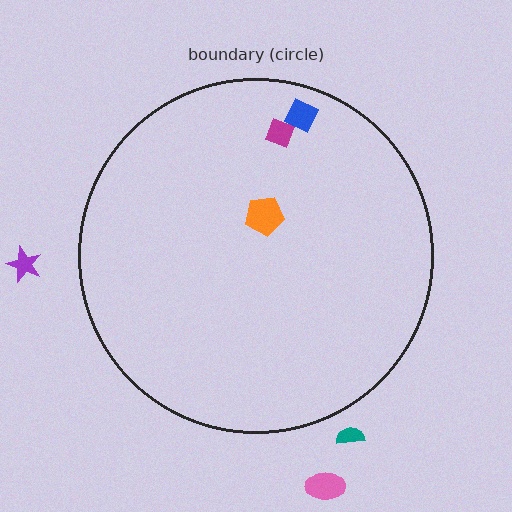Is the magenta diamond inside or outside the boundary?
Inside.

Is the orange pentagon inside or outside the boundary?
Inside.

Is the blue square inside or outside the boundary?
Inside.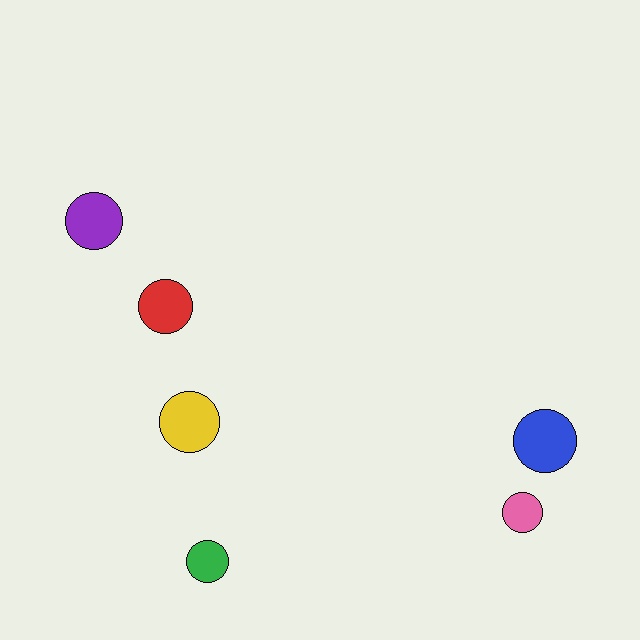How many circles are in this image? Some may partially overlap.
There are 6 circles.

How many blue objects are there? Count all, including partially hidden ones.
There is 1 blue object.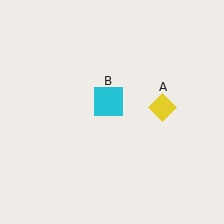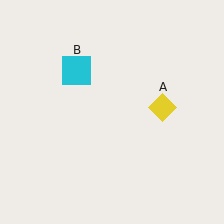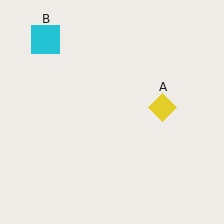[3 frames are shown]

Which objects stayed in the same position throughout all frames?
Yellow diamond (object A) remained stationary.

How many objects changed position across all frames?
1 object changed position: cyan square (object B).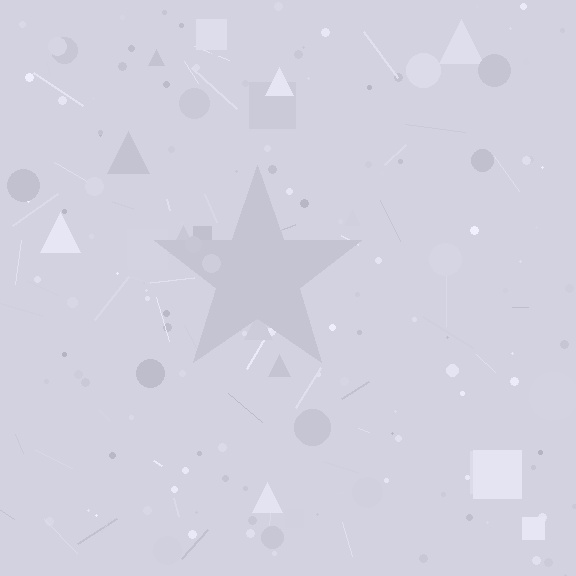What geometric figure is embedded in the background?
A star is embedded in the background.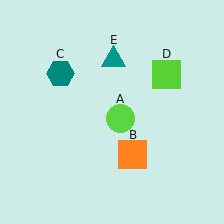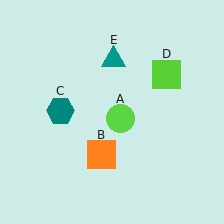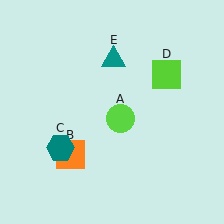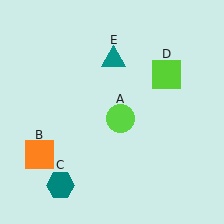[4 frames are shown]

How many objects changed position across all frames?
2 objects changed position: orange square (object B), teal hexagon (object C).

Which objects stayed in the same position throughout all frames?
Lime circle (object A) and lime square (object D) and teal triangle (object E) remained stationary.